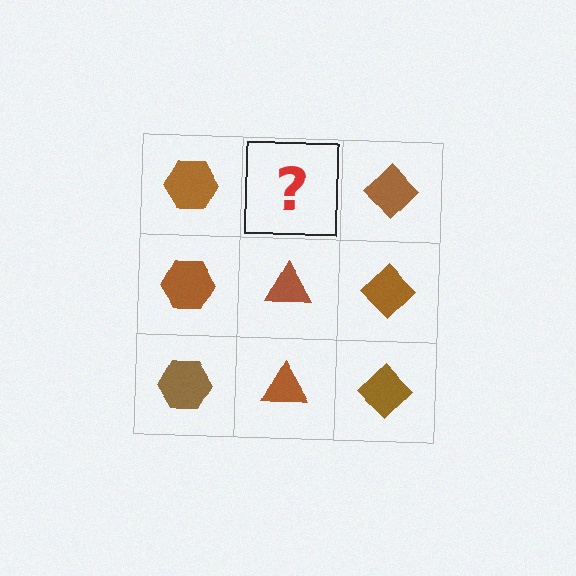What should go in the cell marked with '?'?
The missing cell should contain a brown triangle.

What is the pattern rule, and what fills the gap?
The rule is that each column has a consistent shape. The gap should be filled with a brown triangle.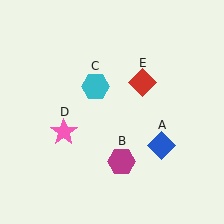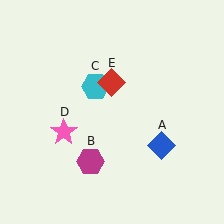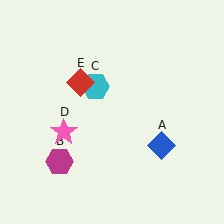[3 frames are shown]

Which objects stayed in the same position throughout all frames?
Blue diamond (object A) and cyan hexagon (object C) and pink star (object D) remained stationary.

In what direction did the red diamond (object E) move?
The red diamond (object E) moved left.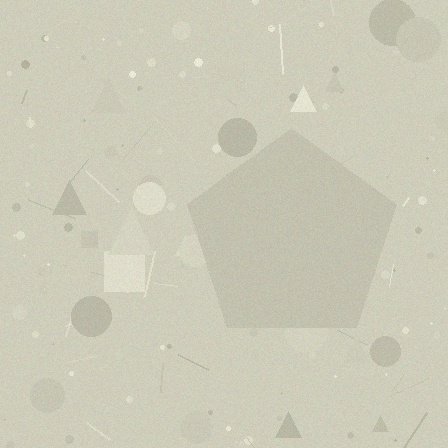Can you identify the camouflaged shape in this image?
The camouflaged shape is a pentagon.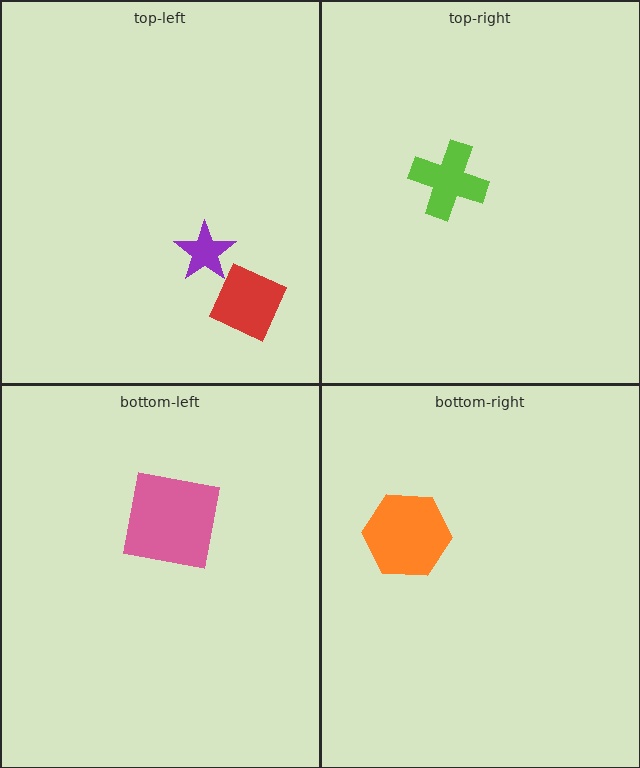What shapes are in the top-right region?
The lime cross.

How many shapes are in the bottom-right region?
1.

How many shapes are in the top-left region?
2.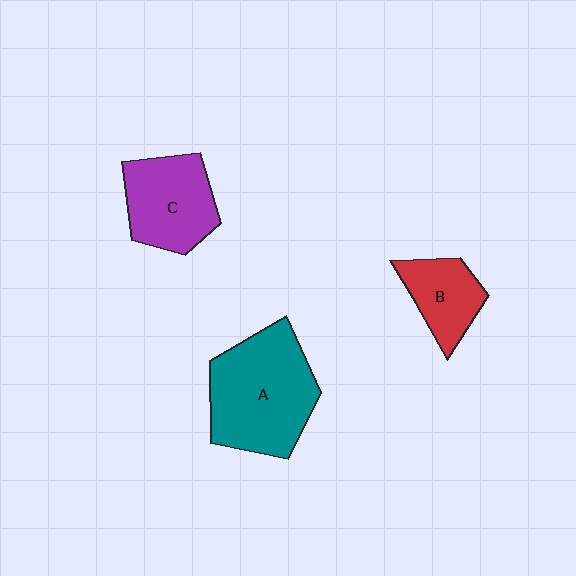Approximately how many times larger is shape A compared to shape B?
Approximately 2.1 times.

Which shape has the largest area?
Shape A (teal).